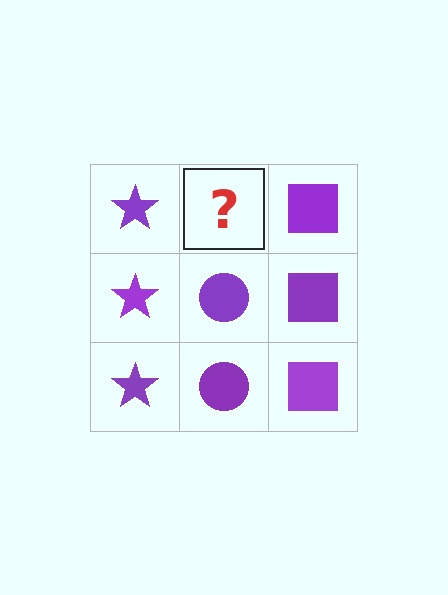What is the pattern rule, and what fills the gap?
The rule is that each column has a consistent shape. The gap should be filled with a purple circle.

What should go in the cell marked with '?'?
The missing cell should contain a purple circle.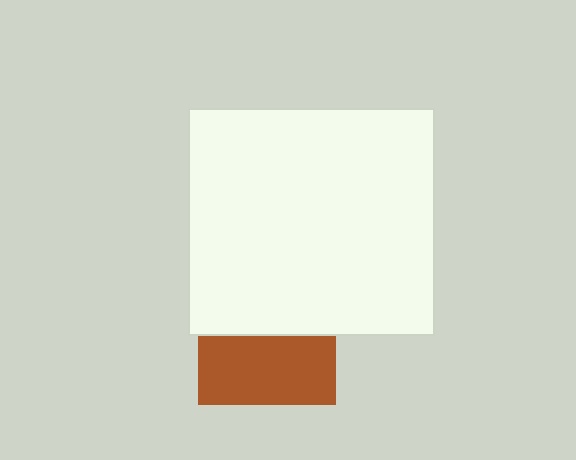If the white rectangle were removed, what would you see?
You would see the complete brown square.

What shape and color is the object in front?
The object in front is a white rectangle.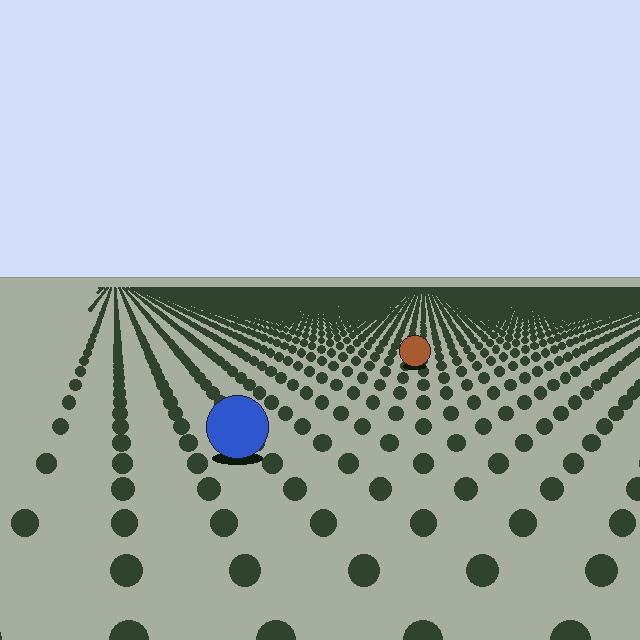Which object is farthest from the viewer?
The brown circle is farthest from the viewer. It appears smaller and the ground texture around it is denser.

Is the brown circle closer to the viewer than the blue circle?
No. The blue circle is closer — you can tell from the texture gradient: the ground texture is coarser near it.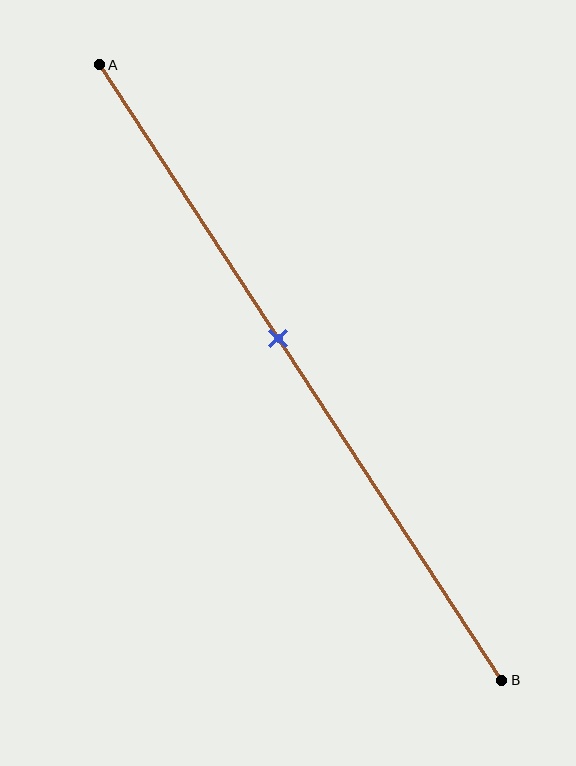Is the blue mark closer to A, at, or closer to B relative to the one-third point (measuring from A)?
The blue mark is closer to point B than the one-third point of segment AB.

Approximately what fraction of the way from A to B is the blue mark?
The blue mark is approximately 45% of the way from A to B.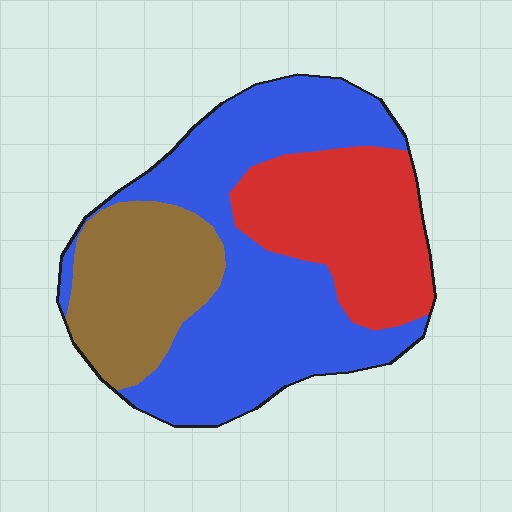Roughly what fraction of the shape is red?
Red takes up between a sixth and a third of the shape.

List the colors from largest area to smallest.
From largest to smallest: blue, red, brown.